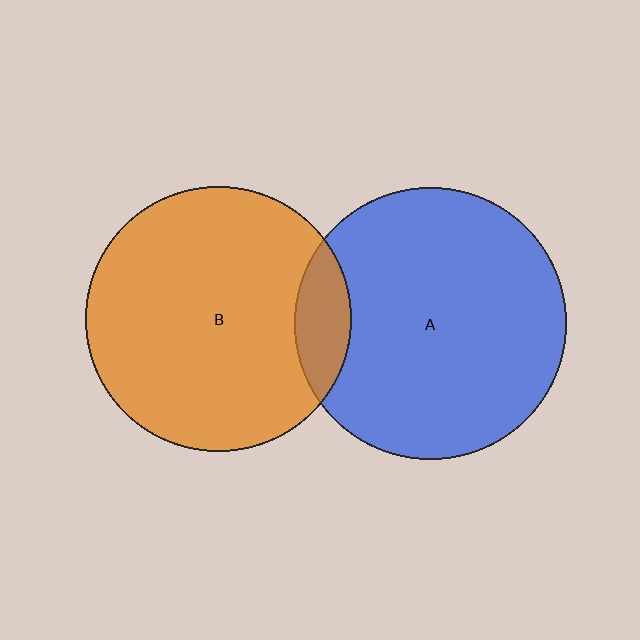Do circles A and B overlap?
Yes.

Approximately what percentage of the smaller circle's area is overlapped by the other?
Approximately 10%.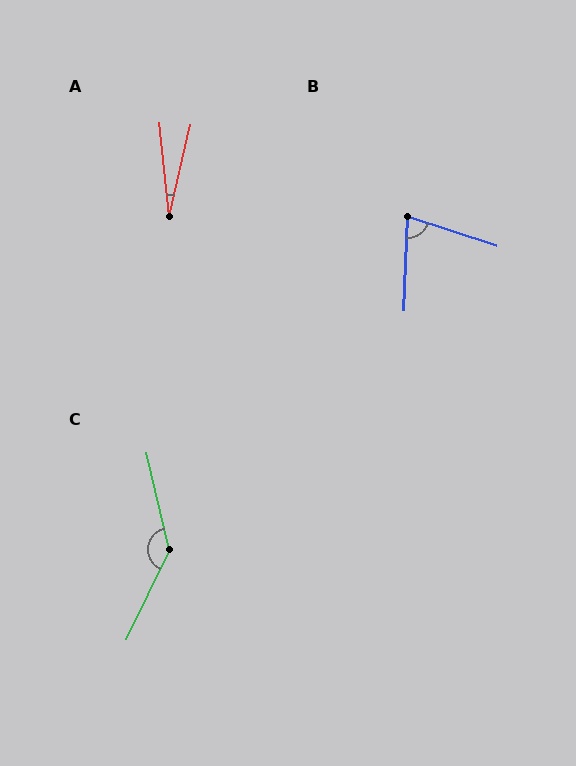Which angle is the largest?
C, at approximately 141 degrees.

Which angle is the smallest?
A, at approximately 19 degrees.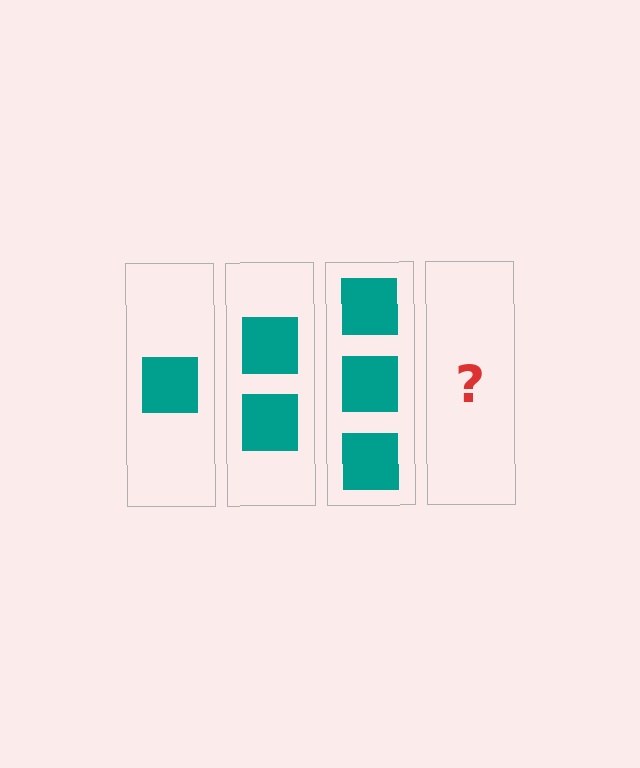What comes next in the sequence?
The next element should be 4 squares.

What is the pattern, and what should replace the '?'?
The pattern is that each step adds one more square. The '?' should be 4 squares.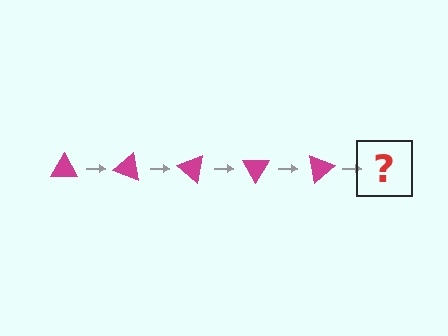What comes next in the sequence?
The next element should be a magenta triangle rotated 100 degrees.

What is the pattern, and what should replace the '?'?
The pattern is that the triangle rotates 20 degrees each step. The '?' should be a magenta triangle rotated 100 degrees.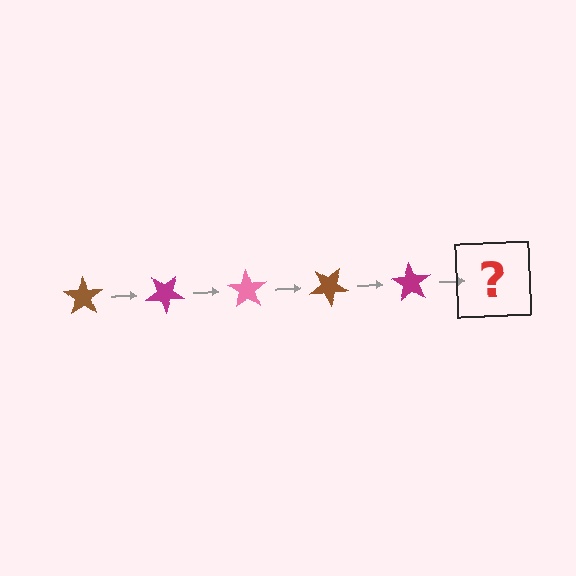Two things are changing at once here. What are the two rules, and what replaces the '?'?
The two rules are that it rotates 35 degrees each step and the color cycles through brown, magenta, and pink. The '?' should be a pink star, rotated 175 degrees from the start.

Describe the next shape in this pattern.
It should be a pink star, rotated 175 degrees from the start.